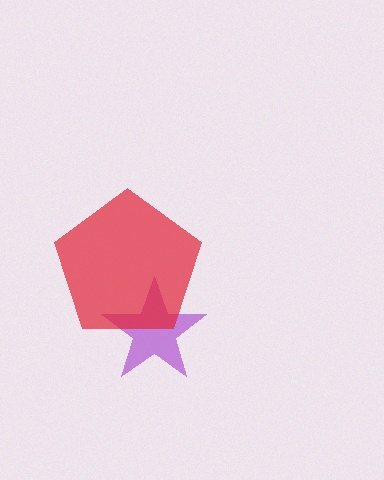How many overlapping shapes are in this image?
There are 2 overlapping shapes in the image.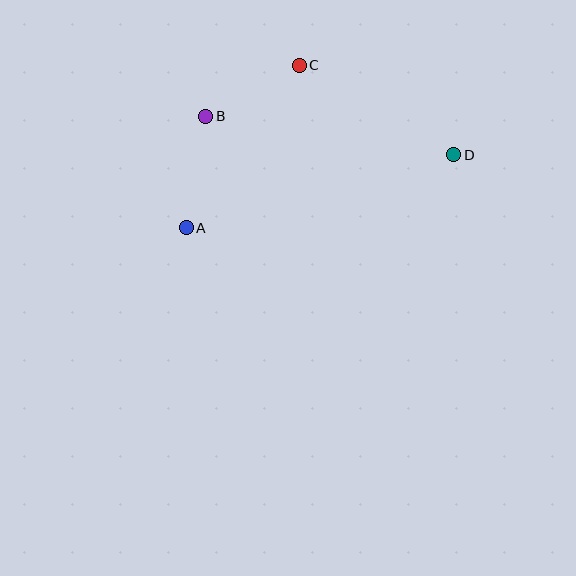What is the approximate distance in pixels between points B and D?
The distance between B and D is approximately 251 pixels.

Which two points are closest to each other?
Points B and C are closest to each other.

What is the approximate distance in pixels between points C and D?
The distance between C and D is approximately 178 pixels.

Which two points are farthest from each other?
Points A and D are farthest from each other.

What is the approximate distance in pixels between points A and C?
The distance between A and C is approximately 198 pixels.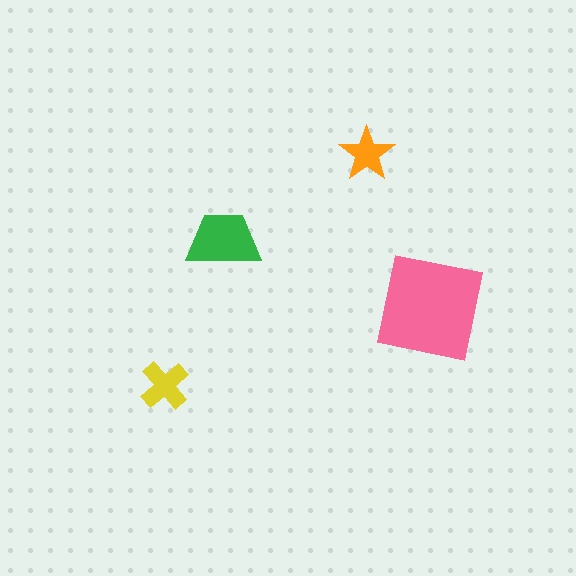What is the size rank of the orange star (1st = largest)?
4th.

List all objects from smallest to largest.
The orange star, the yellow cross, the green trapezoid, the pink square.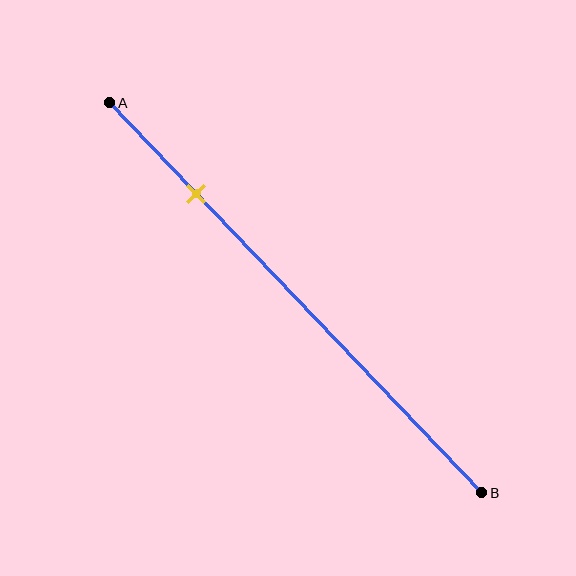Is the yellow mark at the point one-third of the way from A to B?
No, the mark is at about 25% from A, not at the 33% one-third point.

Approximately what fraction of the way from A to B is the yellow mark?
The yellow mark is approximately 25% of the way from A to B.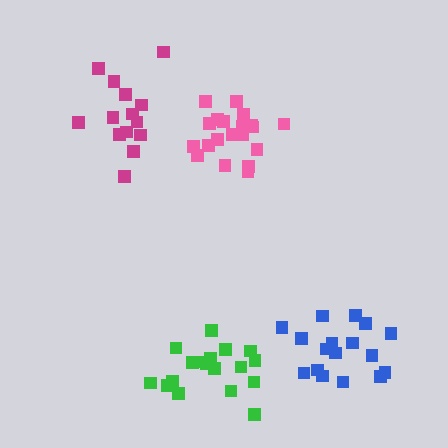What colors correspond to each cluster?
The clusters are colored: pink, magenta, blue, green.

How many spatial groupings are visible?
There are 4 spatial groupings.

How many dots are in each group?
Group 1: 20 dots, Group 2: 14 dots, Group 3: 17 dots, Group 4: 18 dots (69 total).